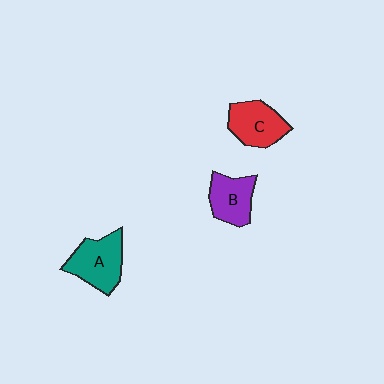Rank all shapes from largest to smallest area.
From largest to smallest: A (teal), C (red), B (purple).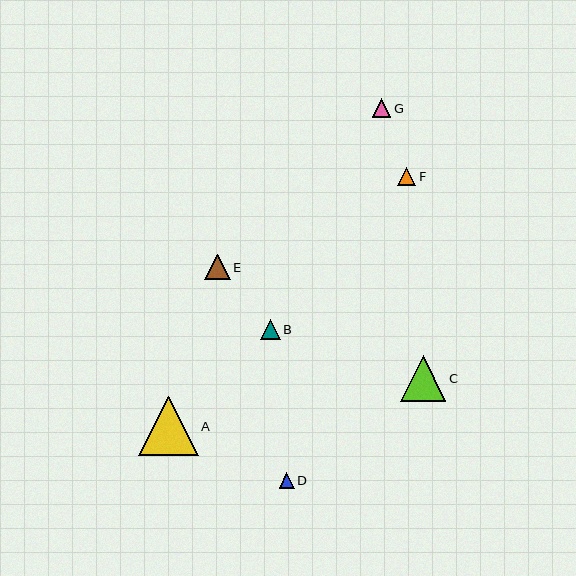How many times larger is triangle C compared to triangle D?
Triangle C is approximately 3.0 times the size of triangle D.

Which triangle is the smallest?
Triangle D is the smallest with a size of approximately 15 pixels.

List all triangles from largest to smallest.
From largest to smallest: A, C, E, B, G, F, D.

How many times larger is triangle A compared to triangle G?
Triangle A is approximately 3.2 times the size of triangle G.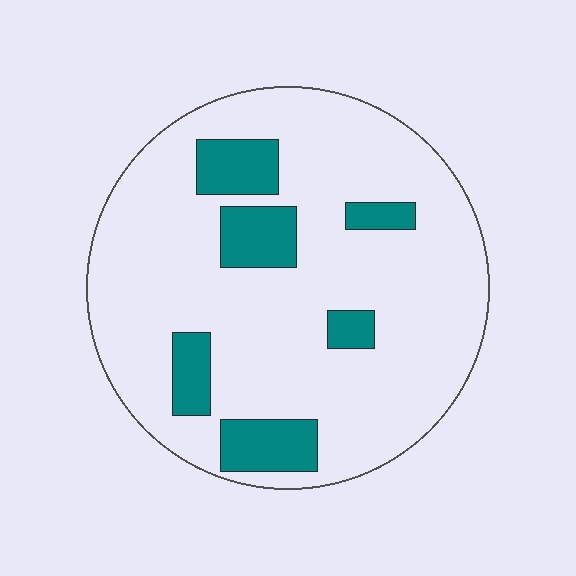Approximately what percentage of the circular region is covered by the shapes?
Approximately 15%.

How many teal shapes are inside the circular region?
6.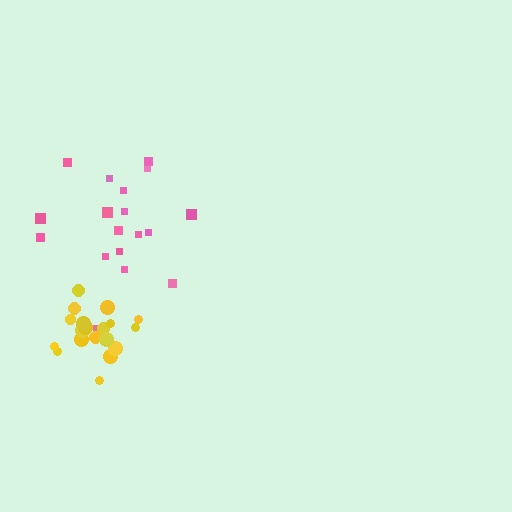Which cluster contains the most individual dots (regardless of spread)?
Yellow (21).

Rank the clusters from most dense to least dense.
yellow, pink.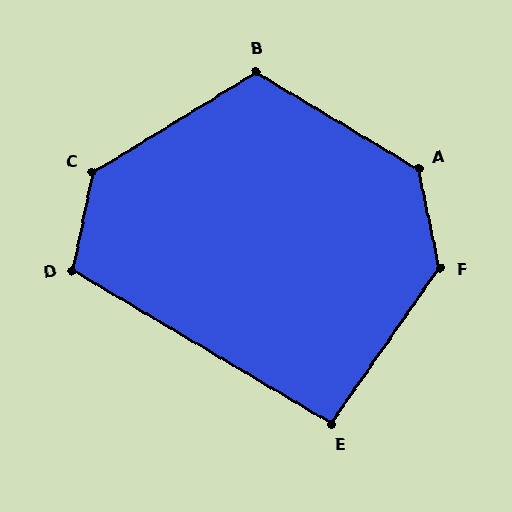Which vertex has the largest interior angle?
A, at approximately 133 degrees.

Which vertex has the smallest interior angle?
E, at approximately 94 degrees.